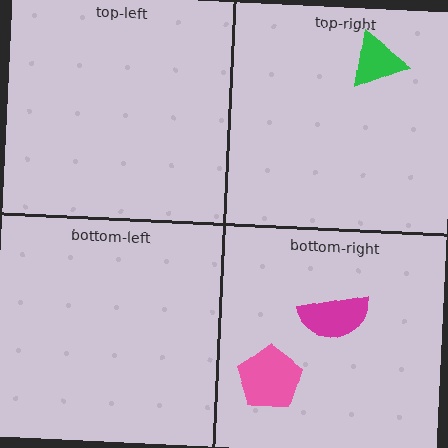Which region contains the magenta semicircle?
The bottom-right region.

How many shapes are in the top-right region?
1.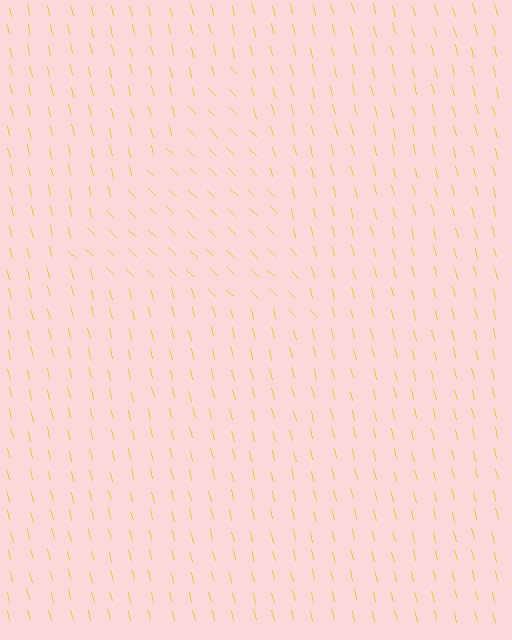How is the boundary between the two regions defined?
The boundary is defined purely by a change in line orientation (approximately 31 degrees difference). All lines are the same color and thickness.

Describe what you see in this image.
The image is filled with small yellow line segments. A triangle region in the image has lines oriented differently from the surrounding lines, creating a visible texture boundary.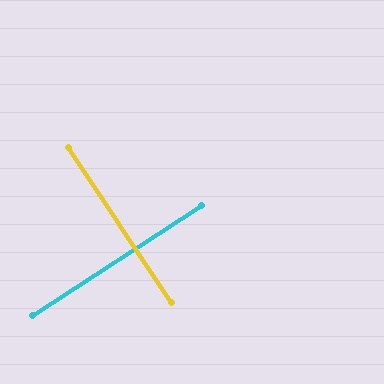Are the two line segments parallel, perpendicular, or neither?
Perpendicular — they meet at approximately 89°.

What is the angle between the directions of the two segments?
Approximately 89 degrees.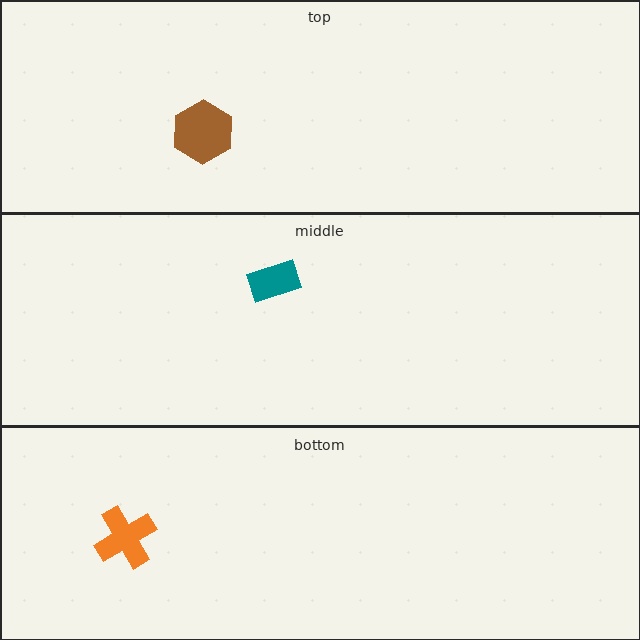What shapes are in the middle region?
The teal rectangle.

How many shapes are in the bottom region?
1.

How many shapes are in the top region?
1.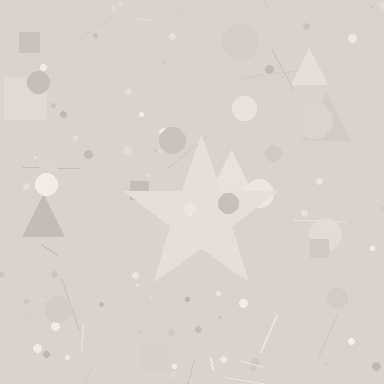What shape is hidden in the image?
A star is hidden in the image.